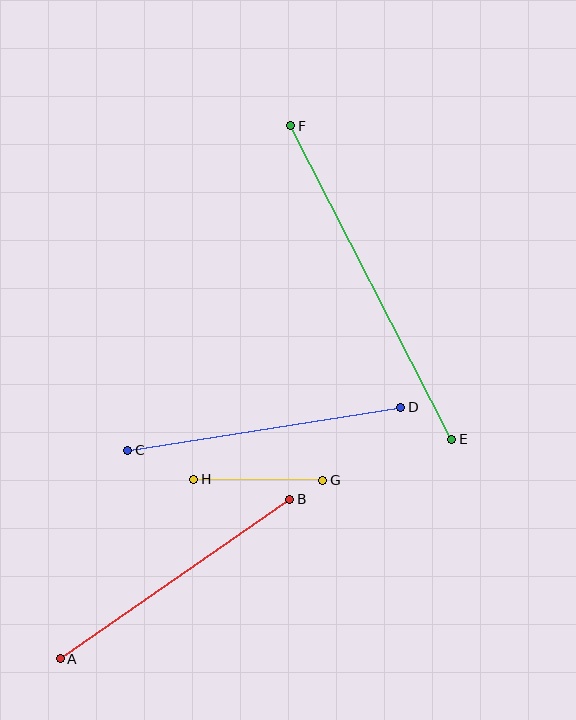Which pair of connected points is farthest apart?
Points E and F are farthest apart.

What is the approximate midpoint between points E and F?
The midpoint is at approximately (371, 282) pixels.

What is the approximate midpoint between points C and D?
The midpoint is at approximately (264, 429) pixels.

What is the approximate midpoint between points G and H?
The midpoint is at approximately (258, 480) pixels.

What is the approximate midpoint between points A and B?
The midpoint is at approximately (175, 579) pixels.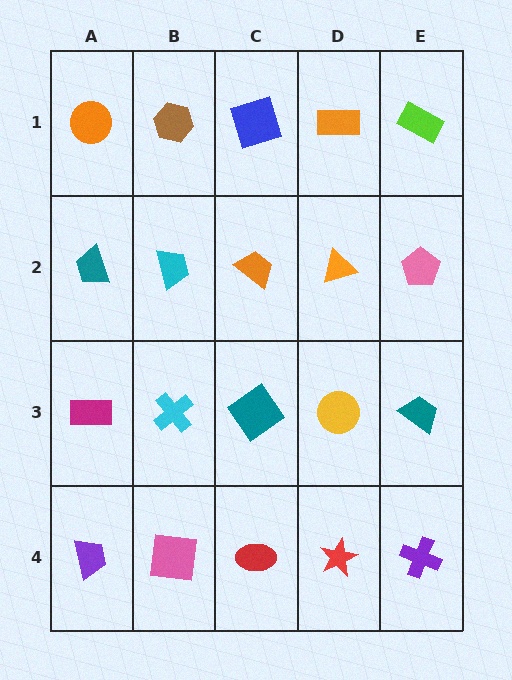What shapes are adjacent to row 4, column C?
A teal diamond (row 3, column C), a pink square (row 4, column B), a red star (row 4, column D).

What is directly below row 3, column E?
A purple cross.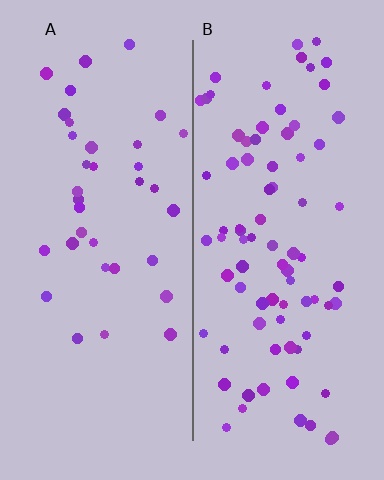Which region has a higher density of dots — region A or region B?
B (the right).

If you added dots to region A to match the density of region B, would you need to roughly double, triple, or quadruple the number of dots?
Approximately double.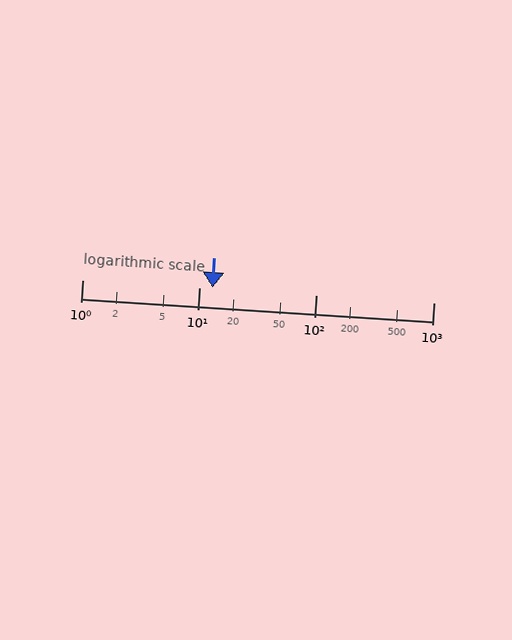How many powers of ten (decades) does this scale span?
The scale spans 3 decades, from 1 to 1000.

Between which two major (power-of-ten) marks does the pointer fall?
The pointer is between 10 and 100.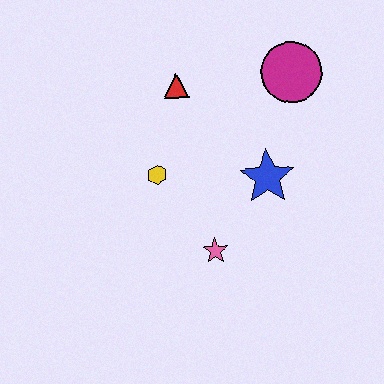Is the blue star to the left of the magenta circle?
Yes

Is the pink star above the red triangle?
No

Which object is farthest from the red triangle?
The pink star is farthest from the red triangle.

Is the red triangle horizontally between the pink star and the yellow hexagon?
Yes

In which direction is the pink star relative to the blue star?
The pink star is below the blue star.